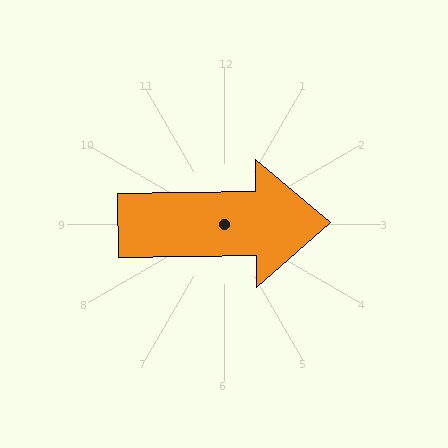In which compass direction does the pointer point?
East.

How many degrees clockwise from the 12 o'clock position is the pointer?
Approximately 89 degrees.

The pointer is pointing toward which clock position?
Roughly 3 o'clock.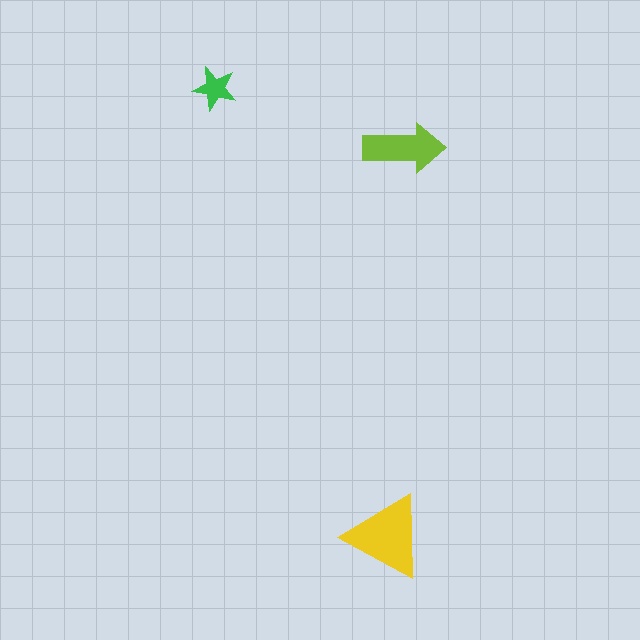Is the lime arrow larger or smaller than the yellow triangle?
Smaller.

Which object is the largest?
The yellow triangle.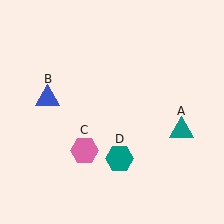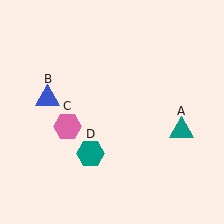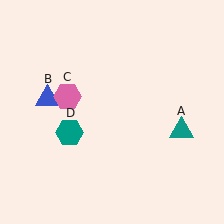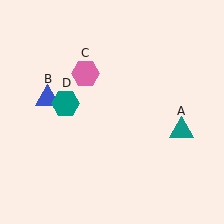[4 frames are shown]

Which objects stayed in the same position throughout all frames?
Teal triangle (object A) and blue triangle (object B) remained stationary.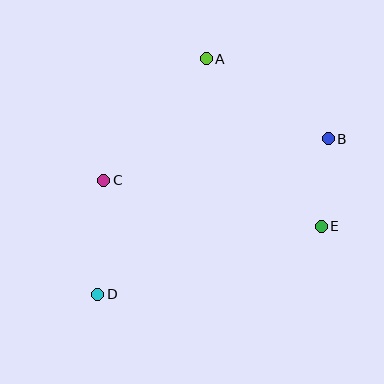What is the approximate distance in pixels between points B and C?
The distance between B and C is approximately 228 pixels.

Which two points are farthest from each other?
Points B and D are farthest from each other.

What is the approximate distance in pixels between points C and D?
The distance between C and D is approximately 114 pixels.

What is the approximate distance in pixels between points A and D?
The distance between A and D is approximately 259 pixels.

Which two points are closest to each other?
Points B and E are closest to each other.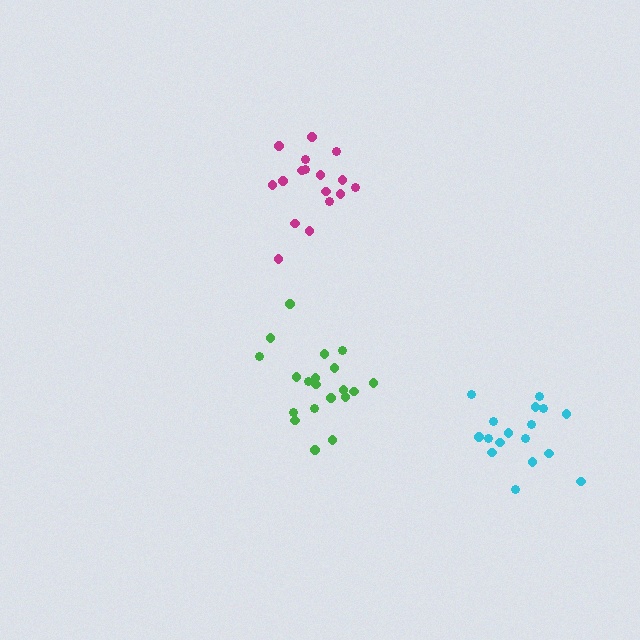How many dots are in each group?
Group 1: 17 dots, Group 2: 20 dots, Group 3: 17 dots (54 total).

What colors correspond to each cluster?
The clusters are colored: cyan, green, magenta.